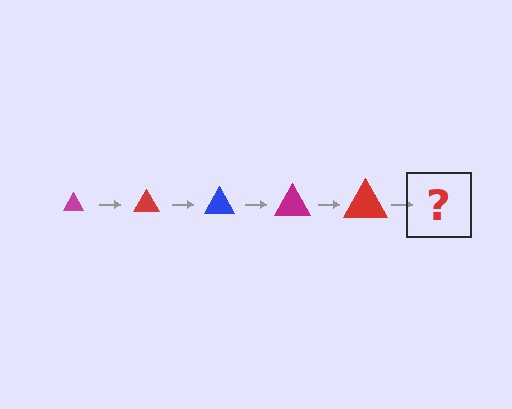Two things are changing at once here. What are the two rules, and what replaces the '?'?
The two rules are that the triangle grows larger each step and the color cycles through magenta, red, and blue. The '?' should be a blue triangle, larger than the previous one.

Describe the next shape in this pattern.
It should be a blue triangle, larger than the previous one.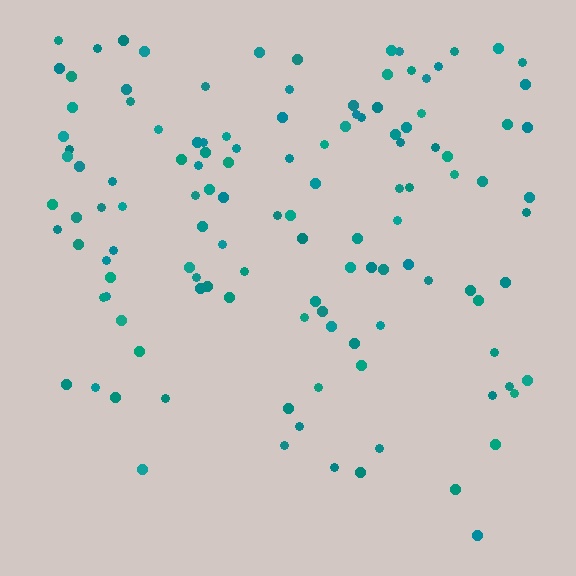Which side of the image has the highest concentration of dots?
The top.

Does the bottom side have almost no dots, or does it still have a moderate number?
Still a moderate number, just noticeably fewer than the top.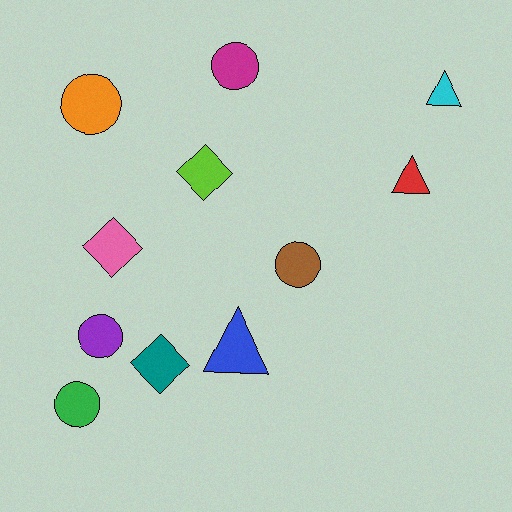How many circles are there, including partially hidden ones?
There are 5 circles.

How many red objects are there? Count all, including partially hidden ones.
There is 1 red object.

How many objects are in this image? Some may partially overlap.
There are 11 objects.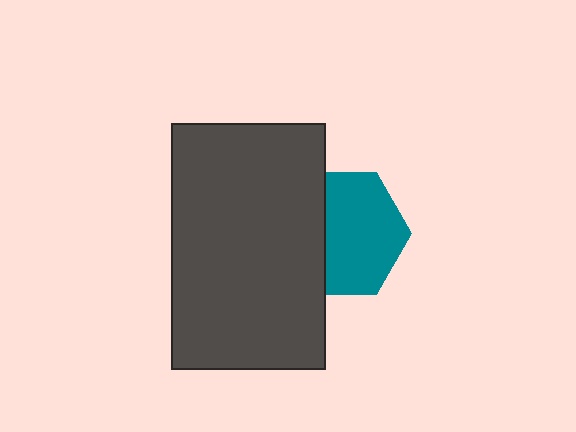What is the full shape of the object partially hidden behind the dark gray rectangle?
The partially hidden object is a teal hexagon.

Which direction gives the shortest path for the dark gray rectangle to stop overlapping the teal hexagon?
Moving left gives the shortest separation.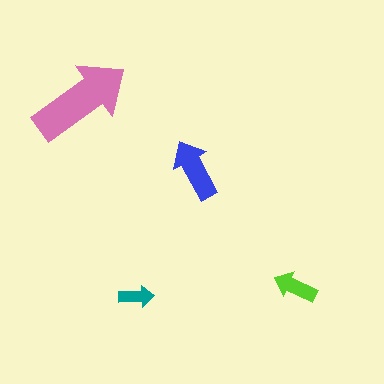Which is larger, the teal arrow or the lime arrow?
The lime one.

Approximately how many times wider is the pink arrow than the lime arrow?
About 2.5 times wider.